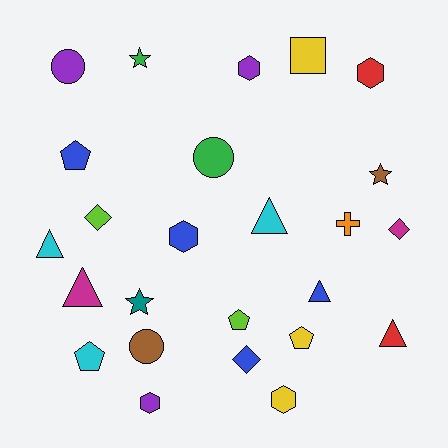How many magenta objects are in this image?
There are 2 magenta objects.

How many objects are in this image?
There are 25 objects.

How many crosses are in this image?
There is 1 cross.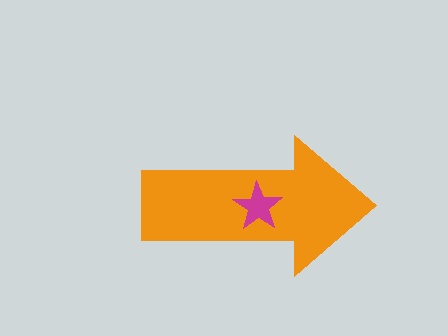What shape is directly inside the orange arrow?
The magenta star.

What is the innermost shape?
The magenta star.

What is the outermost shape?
The orange arrow.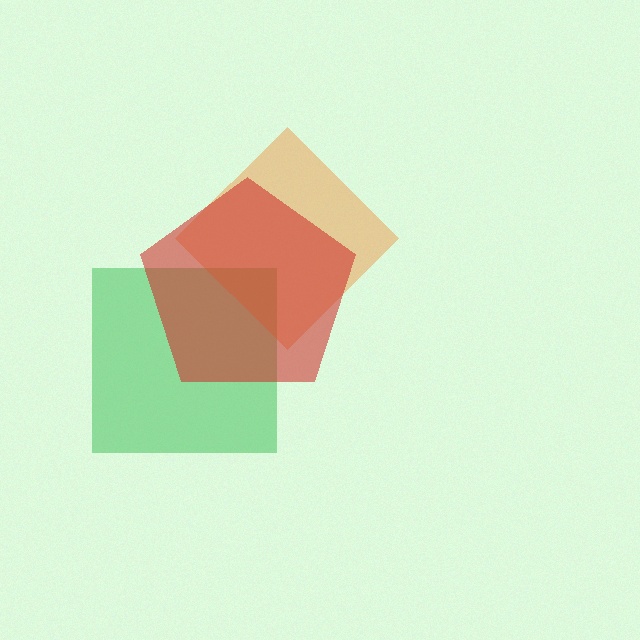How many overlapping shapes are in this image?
There are 3 overlapping shapes in the image.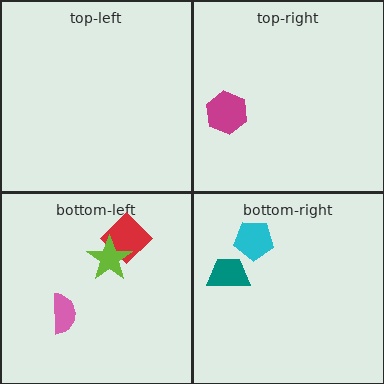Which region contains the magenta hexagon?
The top-right region.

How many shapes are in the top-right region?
1.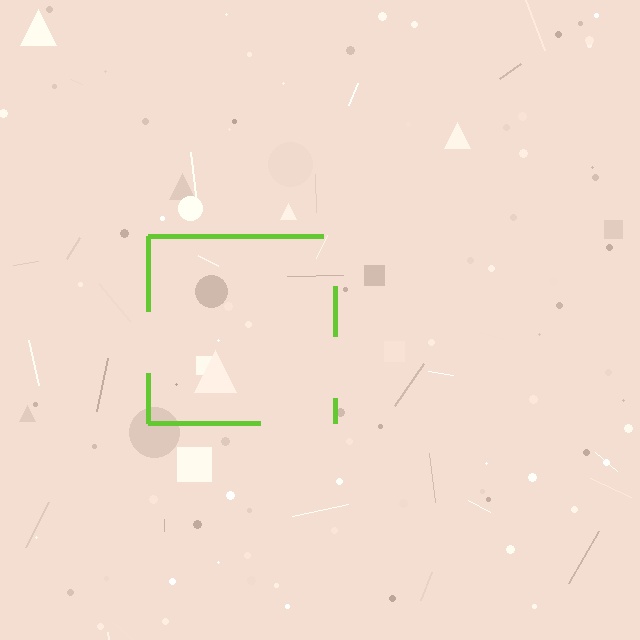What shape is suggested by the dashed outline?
The dashed outline suggests a square.